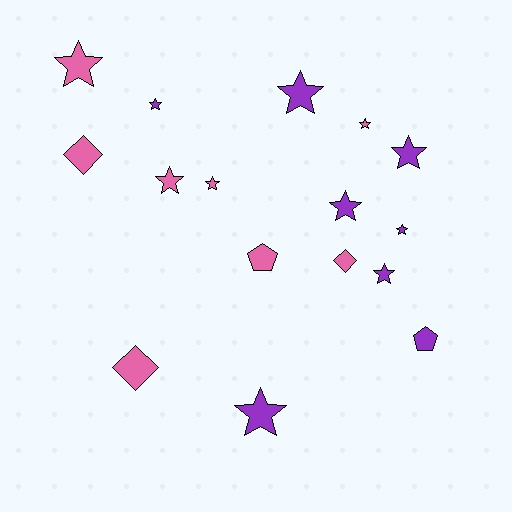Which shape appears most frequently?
Star, with 11 objects.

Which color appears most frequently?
Pink, with 8 objects.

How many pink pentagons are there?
There is 1 pink pentagon.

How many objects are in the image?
There are 16 objects.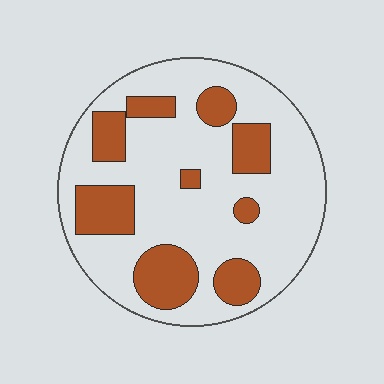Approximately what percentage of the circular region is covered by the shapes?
Approximately 25%.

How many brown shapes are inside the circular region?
9.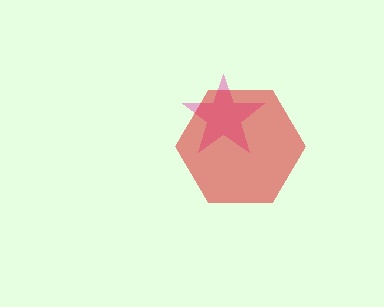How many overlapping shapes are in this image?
There are 2 overlapping shapes in the image.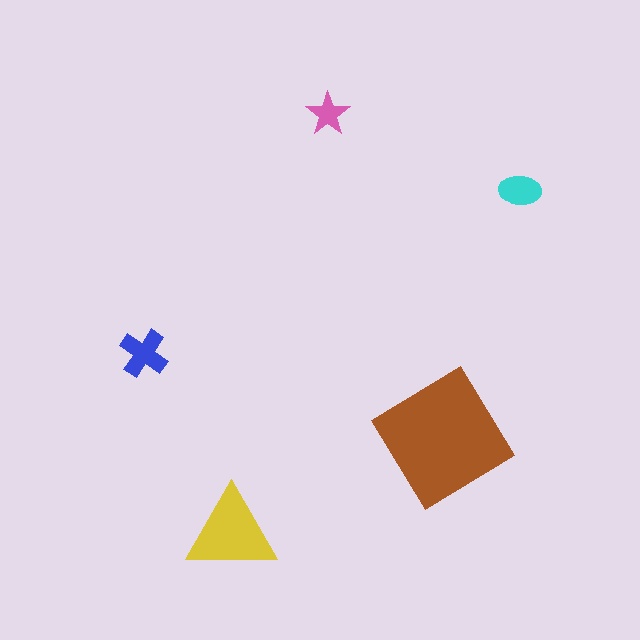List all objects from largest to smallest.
The brown diamond, the yellow triangle, the blue cross, the cyan ellipse, the pink star.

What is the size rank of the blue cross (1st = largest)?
3rd.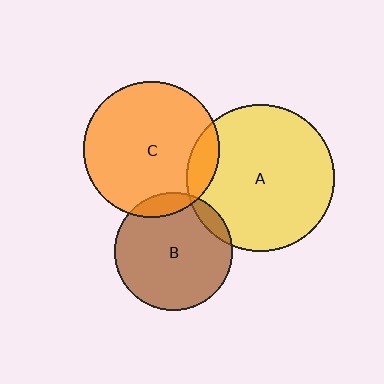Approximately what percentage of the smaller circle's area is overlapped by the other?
Approximately 10%.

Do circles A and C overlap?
Yes.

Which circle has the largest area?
Circle A (yellow).